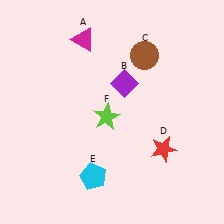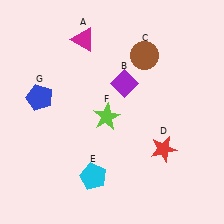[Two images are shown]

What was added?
A blue pentagon (G) was added in Image 2.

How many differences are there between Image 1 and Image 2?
There is 1 difference between the two images.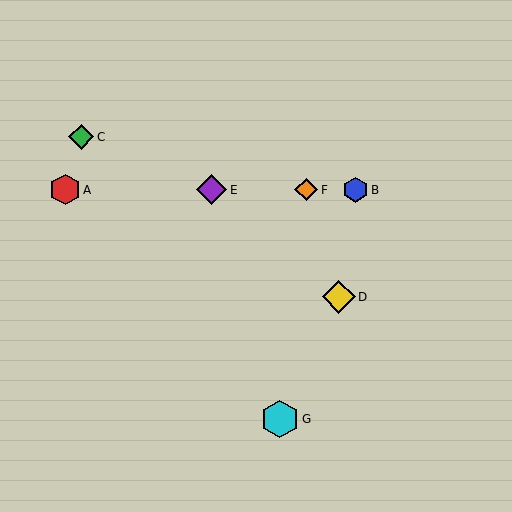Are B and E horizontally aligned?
Yes, both are at y≈190.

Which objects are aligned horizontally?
Objects A, B, E, F are aligned horizontally.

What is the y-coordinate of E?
Object E is at y≈190.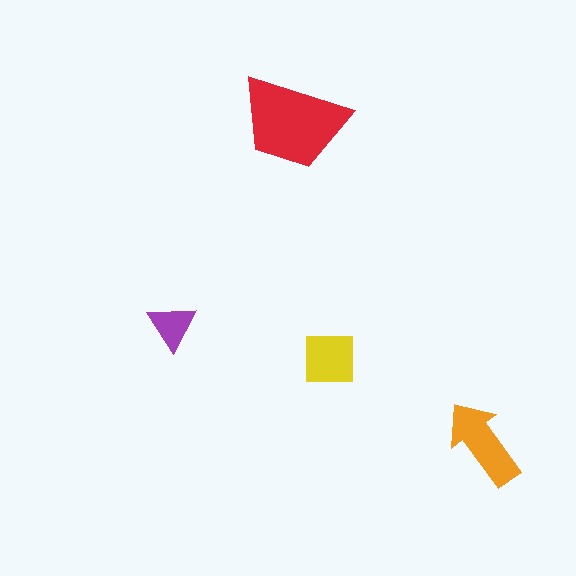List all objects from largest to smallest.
The red trapezoid, the orange arrow, the yellow square, the purple triangle.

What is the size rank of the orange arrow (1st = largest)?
2nd.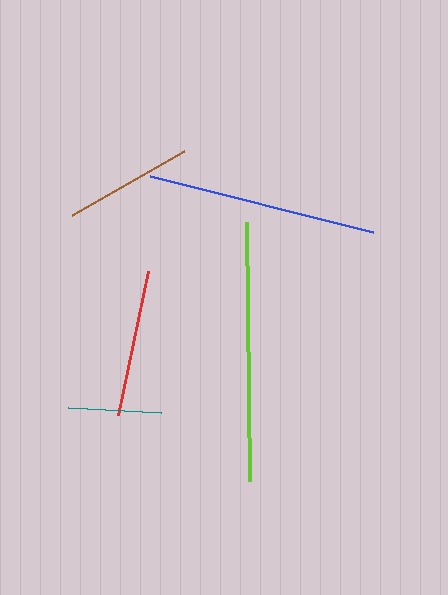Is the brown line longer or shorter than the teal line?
The brown line is longer than the teal line.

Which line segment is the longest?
The lime line is the longest at approximately 259 pixels.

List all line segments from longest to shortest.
From longest to shortest: lime, blue, red, brown, teal.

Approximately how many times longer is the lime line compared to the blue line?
The lime line is approximately 1.1 times the length of the blue line.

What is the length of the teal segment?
The teal segment is approximately 93 pixels long.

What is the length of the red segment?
The red segment is approximately 147 pixels long.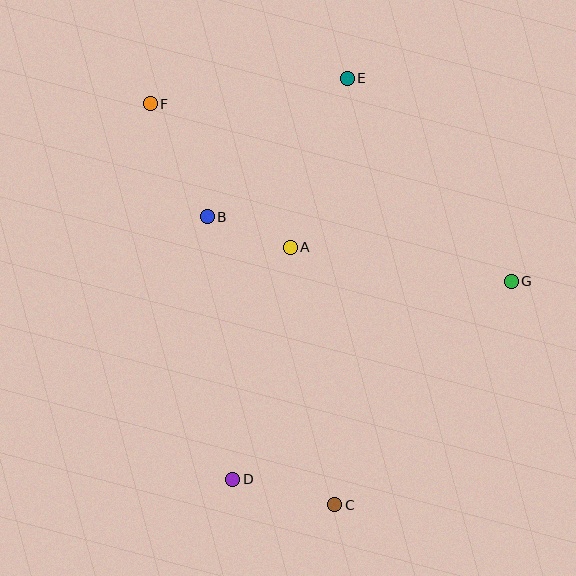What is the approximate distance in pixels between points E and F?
The distance between E and F is approximately 199 pixels.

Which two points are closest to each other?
Points A and B are closest to each other.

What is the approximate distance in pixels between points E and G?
The distance between E and G is approximately 261 pixels.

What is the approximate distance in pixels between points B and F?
The distance between B and F is approximately 126 pixels.